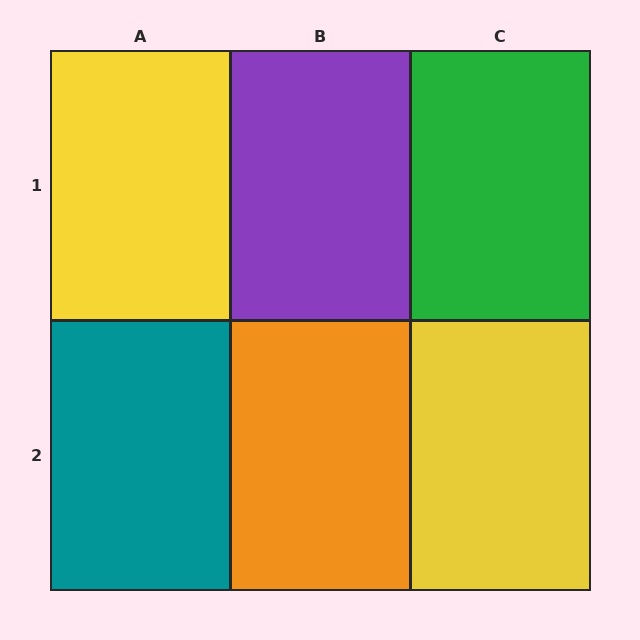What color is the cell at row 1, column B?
Purple.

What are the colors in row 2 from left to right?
Teal, orange, yellow.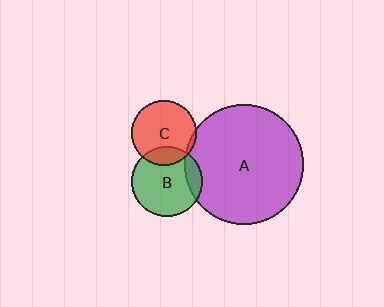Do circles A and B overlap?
Yes.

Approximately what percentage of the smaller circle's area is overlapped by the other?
Approximately 15%.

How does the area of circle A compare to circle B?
Approximately 2.8 times.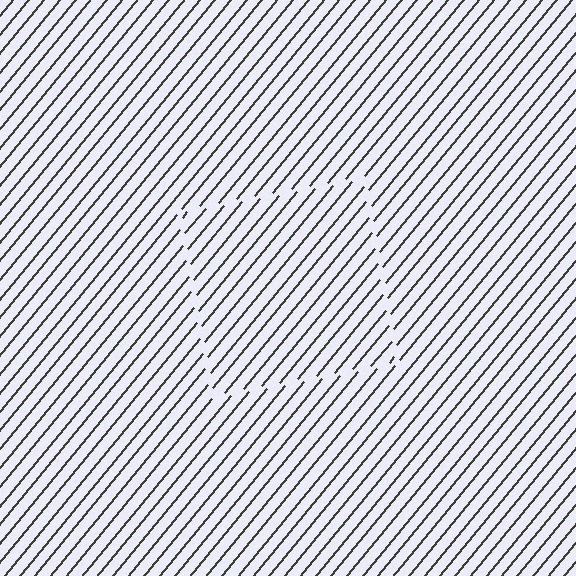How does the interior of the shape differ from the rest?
The interior of the shape contains the same grating, shifted by half a period — the contour is defined by the phase discontinuity where line-ends from the inner and outer gratings abut.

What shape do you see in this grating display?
An illusory square. The interior of the shape contains the same grating, shifted by half a period — the contour is defined by the phase discontinuity where line-ends from the inner and outer gratings abut.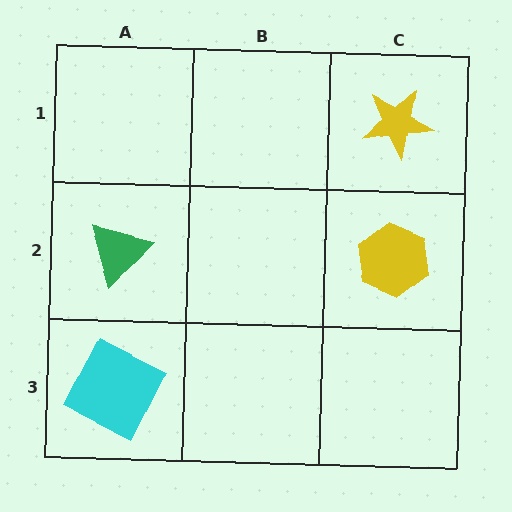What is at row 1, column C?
A yellow star.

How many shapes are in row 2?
2 shapes.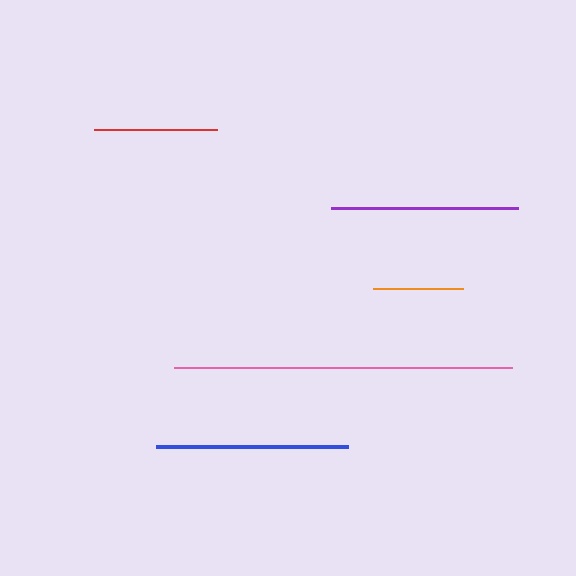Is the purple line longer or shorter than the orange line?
The purple line is longer than the orange line.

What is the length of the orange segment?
The orange segment is approximately 90 pixels long.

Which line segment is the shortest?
The orange line is the shortest at approximately 90 pixels.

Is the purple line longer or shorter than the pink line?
The pink line is longer than the purple line.